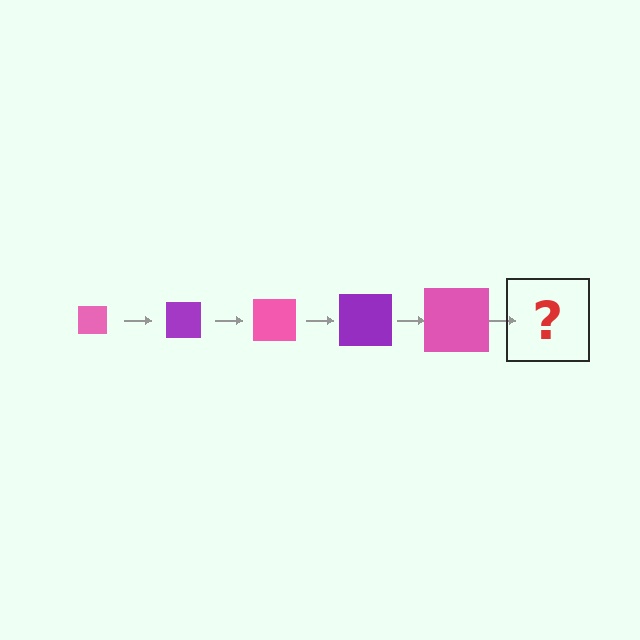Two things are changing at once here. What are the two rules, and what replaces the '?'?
The two rules are that the square grows larger each step and the color cycles through pink and purple. The '?' should be a purple square, larger than the previous one.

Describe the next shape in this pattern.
It should be a purple square, larger than the previous one.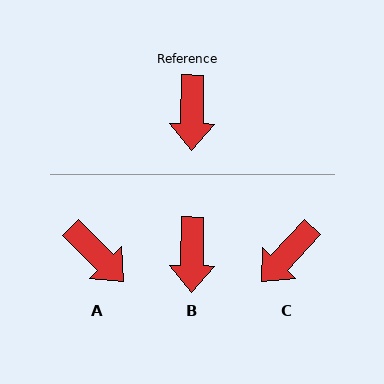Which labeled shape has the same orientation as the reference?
B.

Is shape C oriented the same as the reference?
No, it is off by about 42 degrees.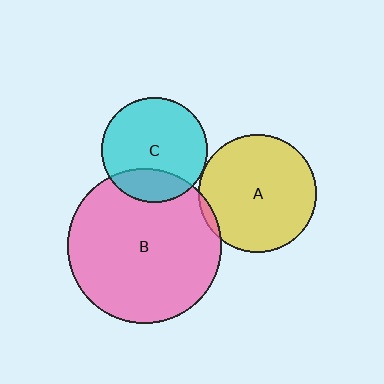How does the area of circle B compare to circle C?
Approximately 2.1 times.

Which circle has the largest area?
Circle B (pink).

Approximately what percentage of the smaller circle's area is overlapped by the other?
Approximately 5%.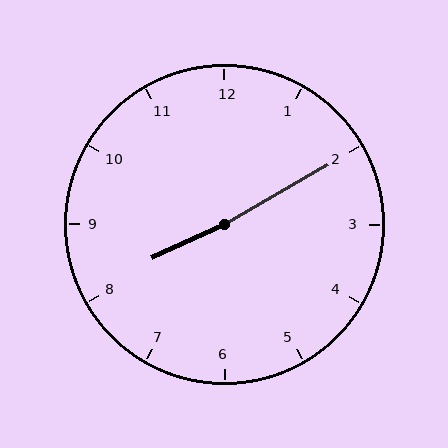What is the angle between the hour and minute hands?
Approximately 175 degrees.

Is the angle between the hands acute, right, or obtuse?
It is obtuse.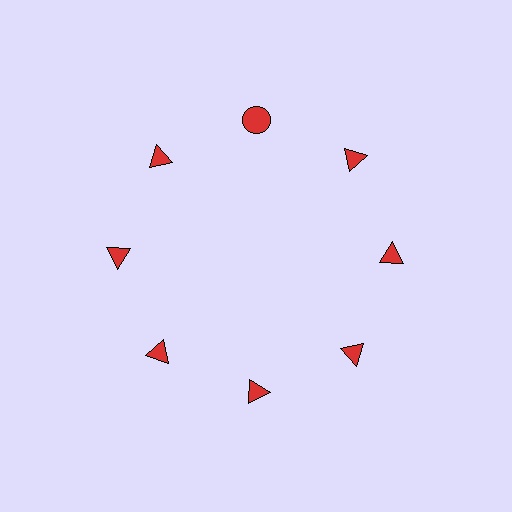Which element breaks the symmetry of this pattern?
The red circle at roughly the 12 o'clock position breaks the symmetry. All other shapes are red triangles.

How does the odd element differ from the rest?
It has a different shape: circle instead of triangle.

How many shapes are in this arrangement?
There are 8 shapes arranged in a ring pattern.